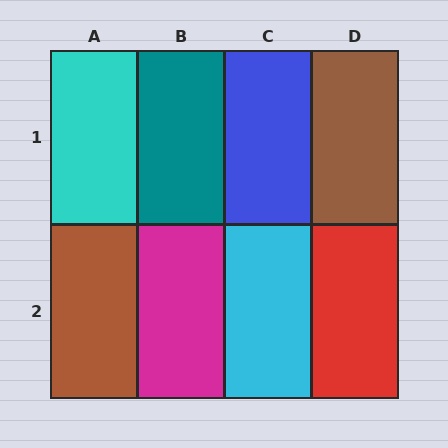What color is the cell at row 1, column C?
Blue.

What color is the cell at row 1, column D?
Brown.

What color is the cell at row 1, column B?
Teal.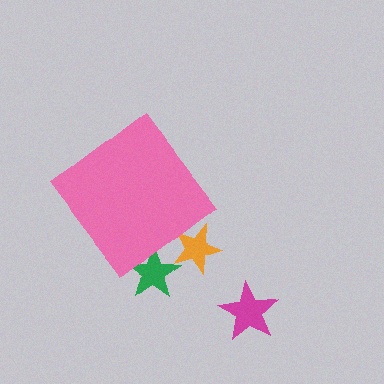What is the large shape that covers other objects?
A pink diamond.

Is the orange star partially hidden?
Yes, the orange star is partially hidden behind the pink diamond.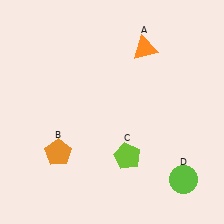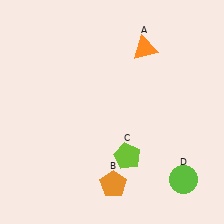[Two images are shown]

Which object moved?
The orange pentagon (B) moved right.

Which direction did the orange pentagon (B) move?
The orange pentagon (B) moved right.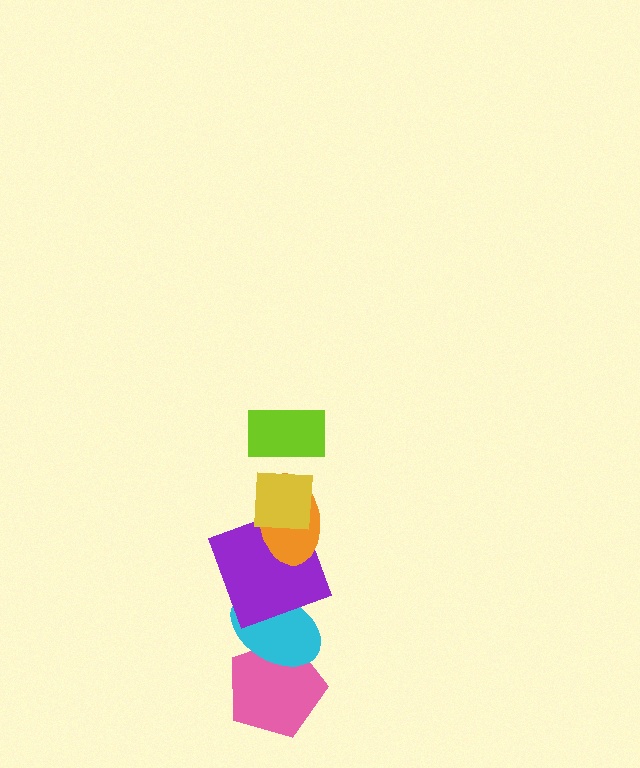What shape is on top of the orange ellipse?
The yellow square is on top of the orange ellipse.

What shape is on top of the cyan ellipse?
The purple square is on top of the cyan ellipse.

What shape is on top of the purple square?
The orange ellipse is on top of the purple square.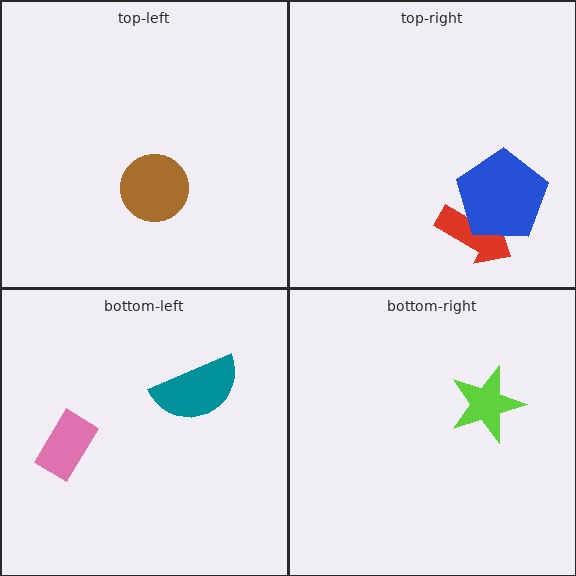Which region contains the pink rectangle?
The bottom-left region.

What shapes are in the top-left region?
The brown circle.